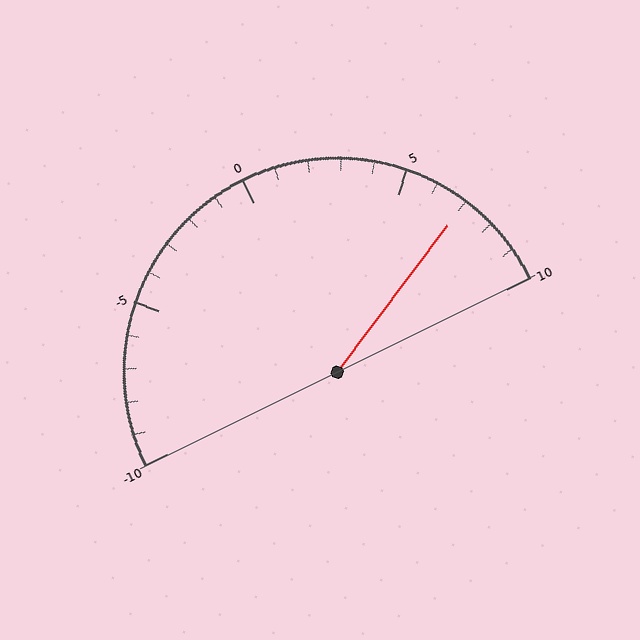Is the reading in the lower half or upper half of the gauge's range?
The reading is in the upper half of the range (-10 to 10).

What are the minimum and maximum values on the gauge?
The gauge ranges from -10 to 10.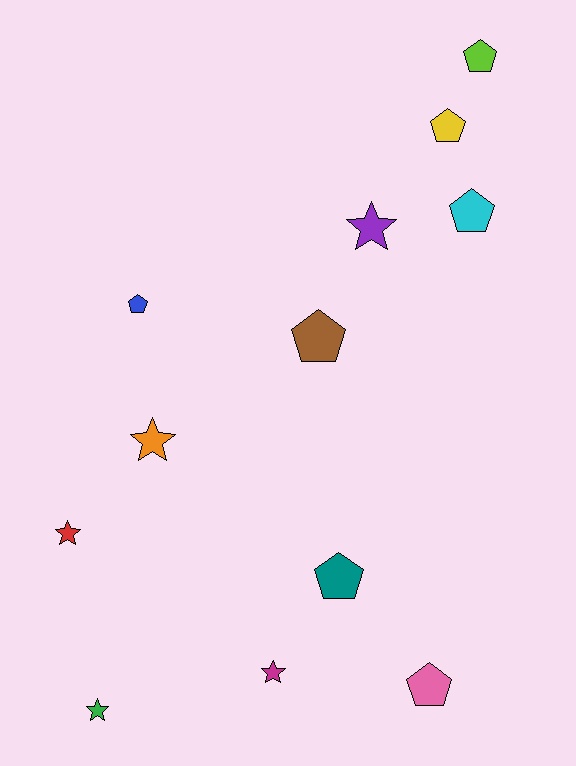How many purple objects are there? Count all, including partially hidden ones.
There is 1 purple object.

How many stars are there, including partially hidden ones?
There are 5 stars.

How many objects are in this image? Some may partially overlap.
There are 12 objects.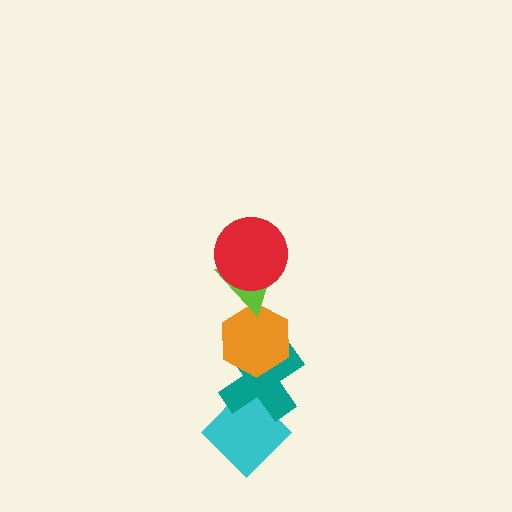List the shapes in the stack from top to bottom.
From top to bottom: the red circle, the lime triangle, the orange hexagon, the teal cross, the cyan diamond.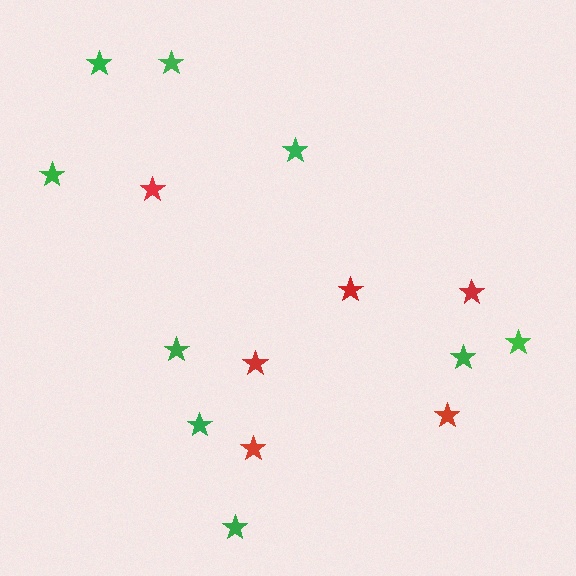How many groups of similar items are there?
There are 2 groups: one group of green stars (9) and one group of red stars (6).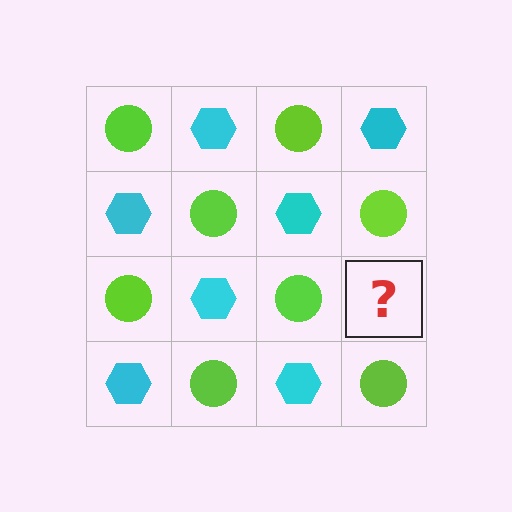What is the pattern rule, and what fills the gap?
The rule is that it alternates lime circle and cyan hexagon in a checkerboard pattern. The gap should be filled with a cyan hexagon.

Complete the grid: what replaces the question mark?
The question mark should be replaced with a cyan hexagon.